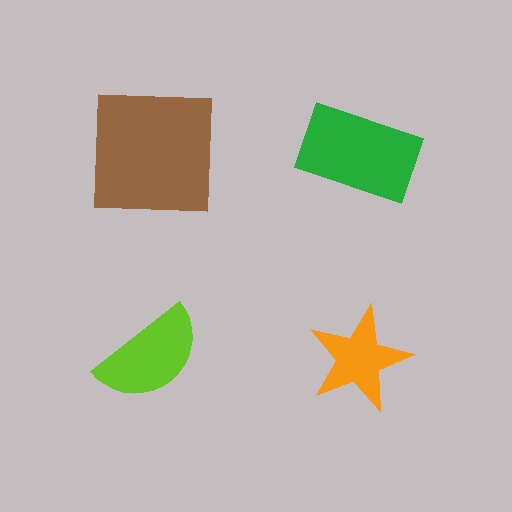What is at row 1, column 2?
A green rectangle.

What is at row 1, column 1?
A brown square.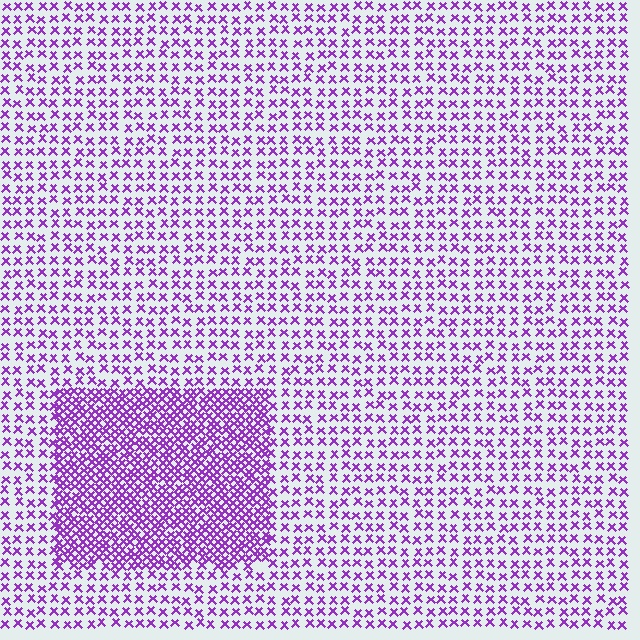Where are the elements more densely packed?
The elements are more densely packed inside the rectangle boundary.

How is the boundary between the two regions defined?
The boundary is defined by a change in element density (approximately 2.3x ratio). All elements are the same color, size, and shape.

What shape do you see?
I see a rectangle.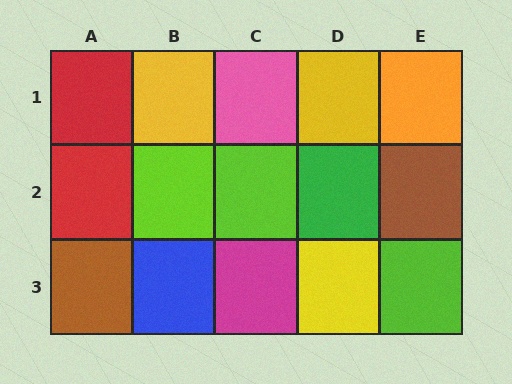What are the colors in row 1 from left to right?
Red, yellow, pink, yellow, orange.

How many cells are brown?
2 cells are brown.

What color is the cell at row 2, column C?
Lime.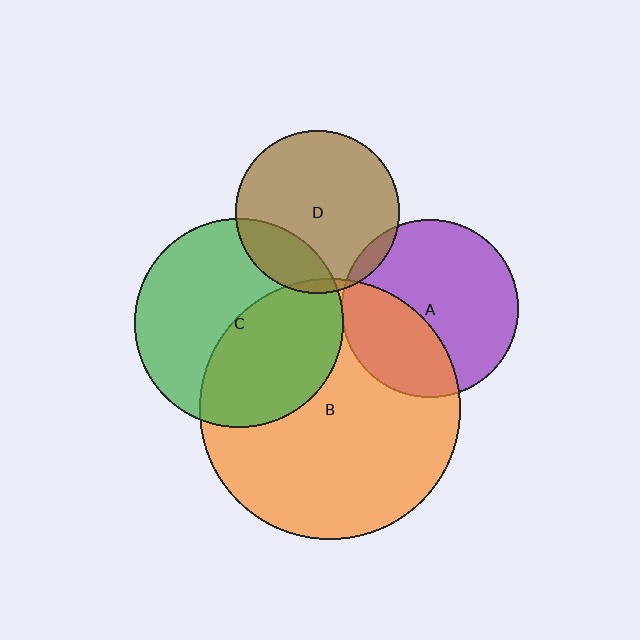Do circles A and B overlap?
Yes.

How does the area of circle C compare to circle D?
Approximately 1.6 times.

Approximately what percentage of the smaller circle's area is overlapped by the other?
Approximately 35%.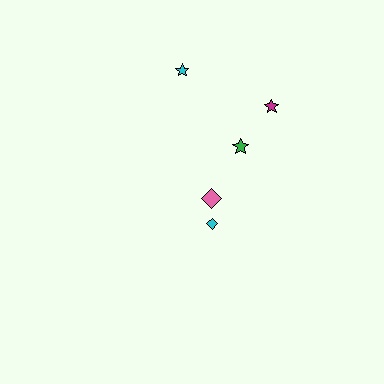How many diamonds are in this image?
There are 2 diamonds.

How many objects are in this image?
There are 5 objects.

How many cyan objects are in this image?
There are 2 cyan objects.